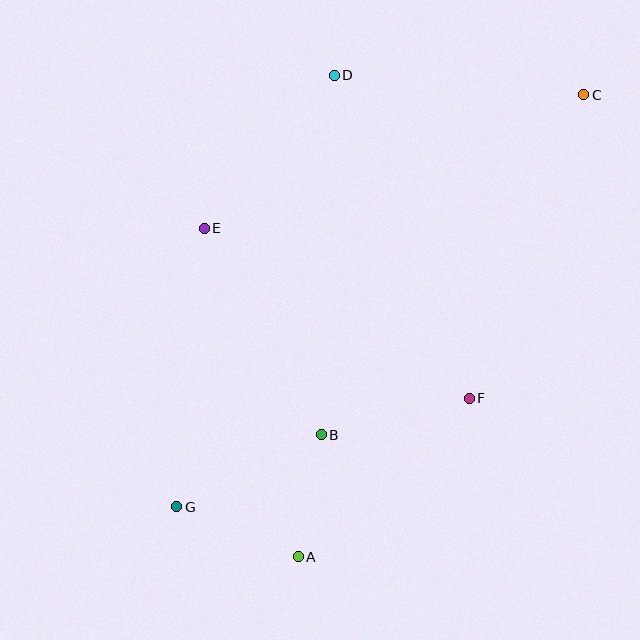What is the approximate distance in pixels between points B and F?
The distance between B and F is approximately 152 pixels.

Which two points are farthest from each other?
Points C and G are farthest from each other.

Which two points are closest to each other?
Points A and B are closest to each other.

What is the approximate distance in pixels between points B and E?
The distance between B and E is approximately 238 pixels.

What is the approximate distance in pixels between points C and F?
The distance between C and F is approximately 324 pixels.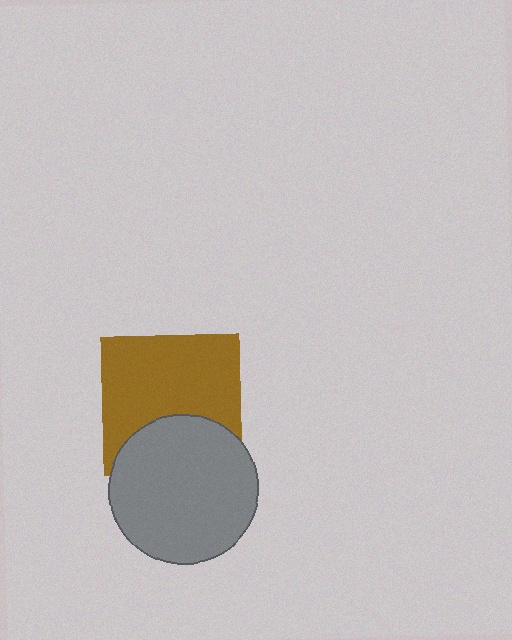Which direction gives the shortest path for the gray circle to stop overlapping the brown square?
Moving down gives the shortest separation.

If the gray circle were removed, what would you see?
You would see the complete brown square.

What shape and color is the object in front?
The object in front is a gray circle.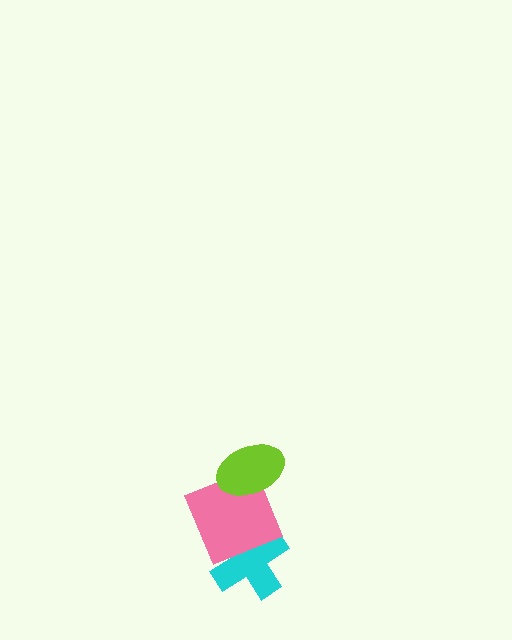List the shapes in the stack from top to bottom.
From top to bottom: the lime ellipse, the pink square, the cyan cross.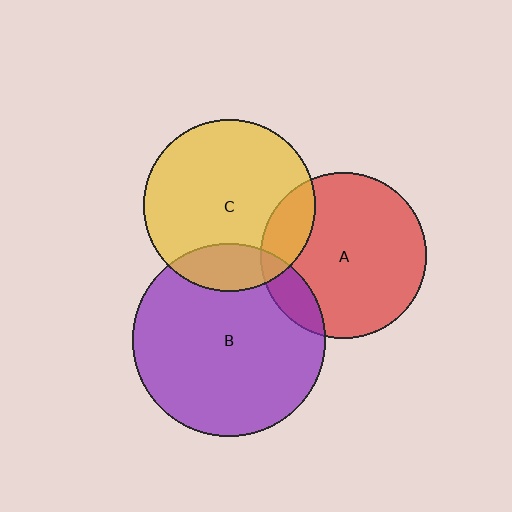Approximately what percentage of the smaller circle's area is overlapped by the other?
Approximately 15%.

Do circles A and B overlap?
Yes.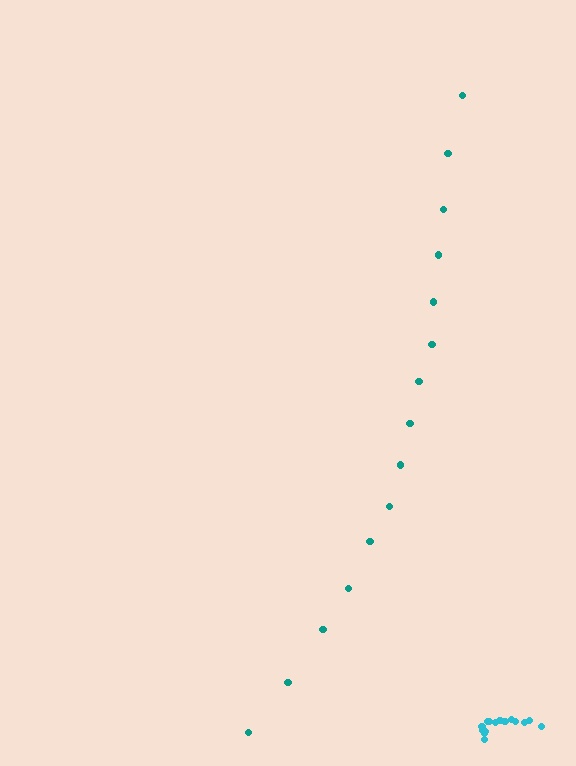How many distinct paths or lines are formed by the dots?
There are 2 distinct paths.